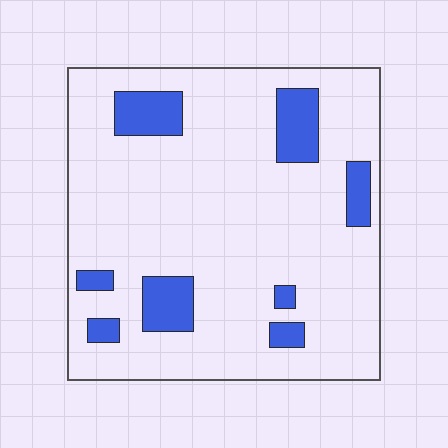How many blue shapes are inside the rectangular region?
8.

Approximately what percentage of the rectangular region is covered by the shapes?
Approximately 15%.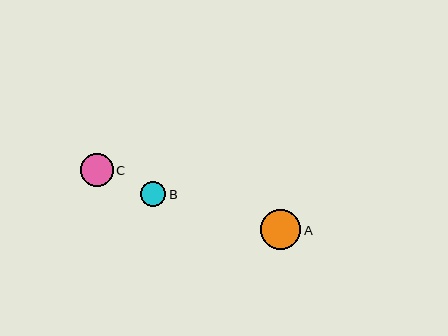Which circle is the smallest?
Circle B is the smallest with a size of approximately 25 pixels.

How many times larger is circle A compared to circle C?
Circle A is approximately 1.2 times the size of circle C.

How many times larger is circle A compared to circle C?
Circle A is approximately 1.2 times the size of circle C.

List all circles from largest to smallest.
From largest to smallest: A, C, B.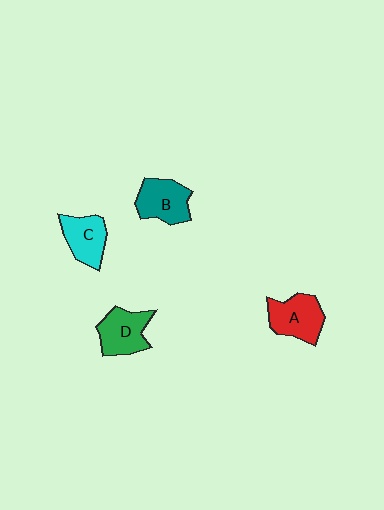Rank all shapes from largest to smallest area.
From largest to smallest: A (red), D (green), B (teal), C (cyan).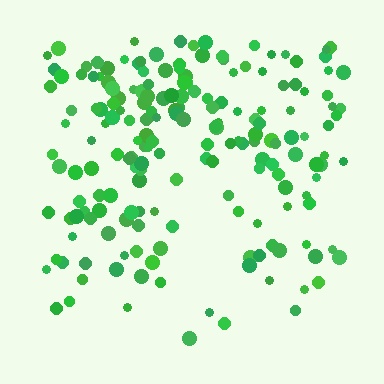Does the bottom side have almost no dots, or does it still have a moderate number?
Still a moderate number, just noticeably fewer than the top.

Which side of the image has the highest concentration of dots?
The top.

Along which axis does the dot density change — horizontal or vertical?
Vertical.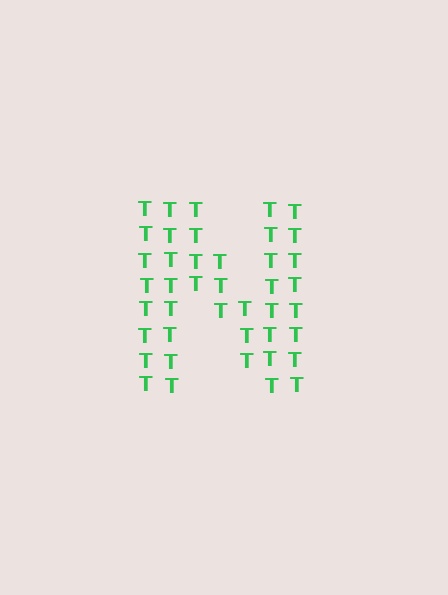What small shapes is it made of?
It is made of small letter T's.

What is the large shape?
The large shape is the letter N.